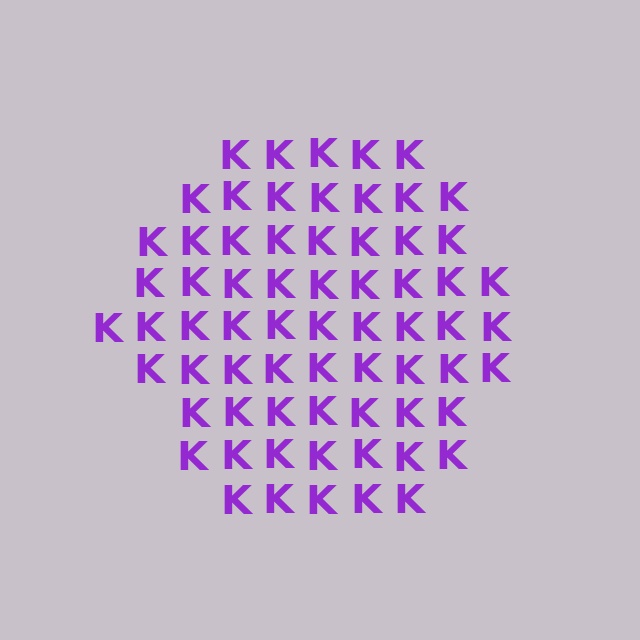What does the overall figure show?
The overall figure shows a hexagon.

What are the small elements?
The small elements are letter K's.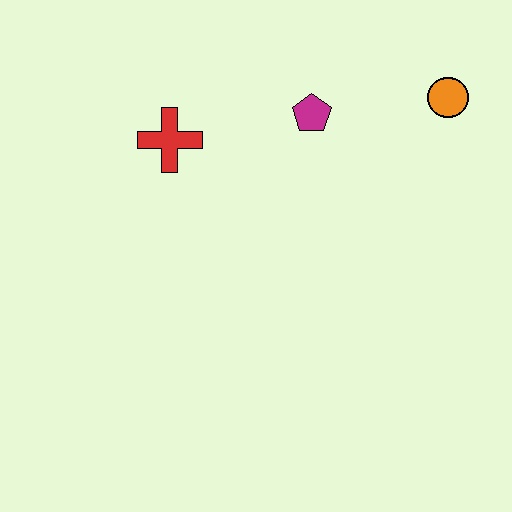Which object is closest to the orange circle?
The magenta pentagon is closest to the orange circle.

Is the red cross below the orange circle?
Yes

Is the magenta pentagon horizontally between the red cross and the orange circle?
Yes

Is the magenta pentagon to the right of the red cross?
Yes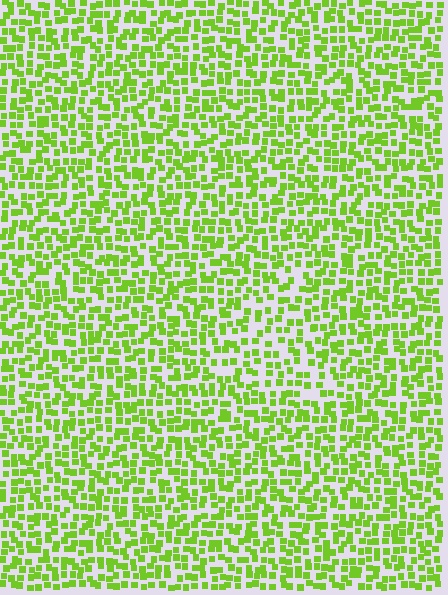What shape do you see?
I see a triangle.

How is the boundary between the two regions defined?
The boundary is defined by a change in element density (approximately 1.5x ratio). All elements are the same color, size, and shape.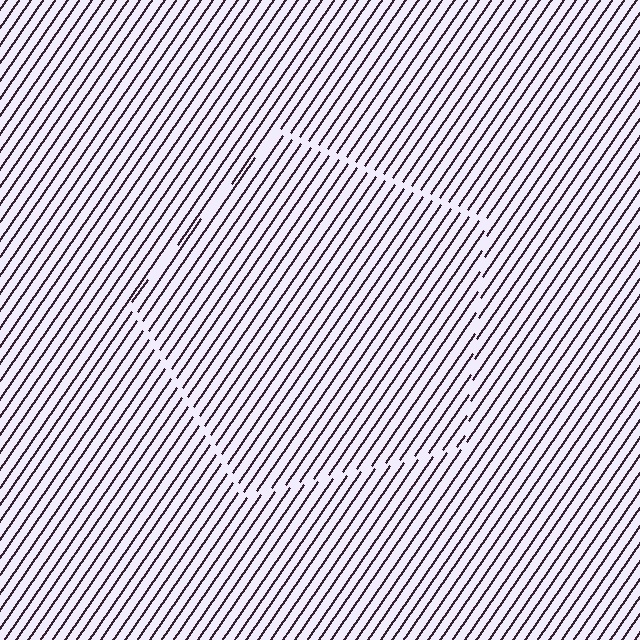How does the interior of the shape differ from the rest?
The interior of the shape contains the same grating, shifted by half a period — the contour is defined by the phase discontinuity where line-ends from the inner and outer gratings abut.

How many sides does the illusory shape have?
5 sides — the line-ends trace a pentagon.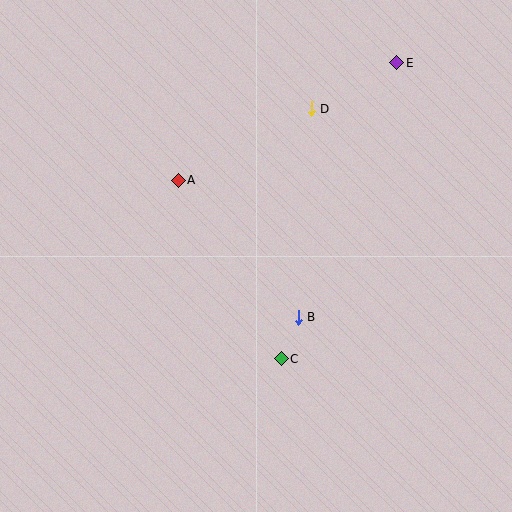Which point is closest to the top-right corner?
Point E is closest to the top-right corner.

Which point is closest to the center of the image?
Point B at (298, 317) is closest to the center.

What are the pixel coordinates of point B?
Point B is at (298, 317).